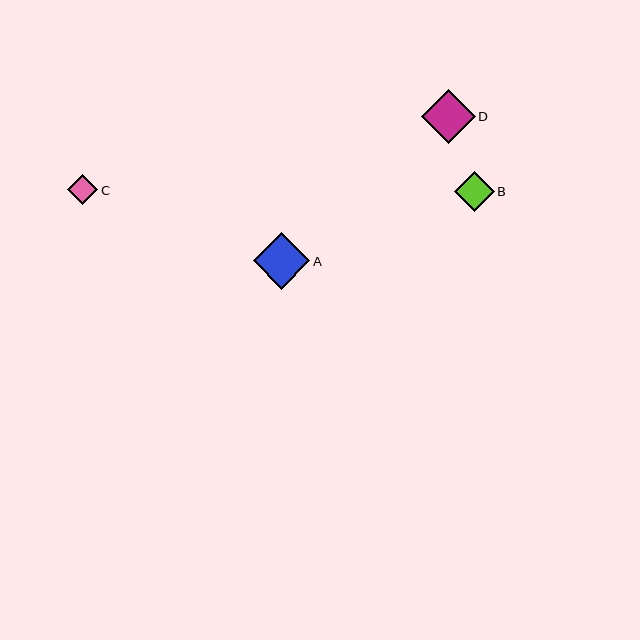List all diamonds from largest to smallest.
From largest to smallest: A, D, B, C.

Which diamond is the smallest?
Diamond C is the smallest with a size of approximately 30 pixels.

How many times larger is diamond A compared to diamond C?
Diamond A is approximately 1.9 times the size of diamond C.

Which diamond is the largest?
Diamond A is the largest with a size of approximately 57 pixels.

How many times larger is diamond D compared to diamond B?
Diamond D is approximately 1.4 times the size of diamond B.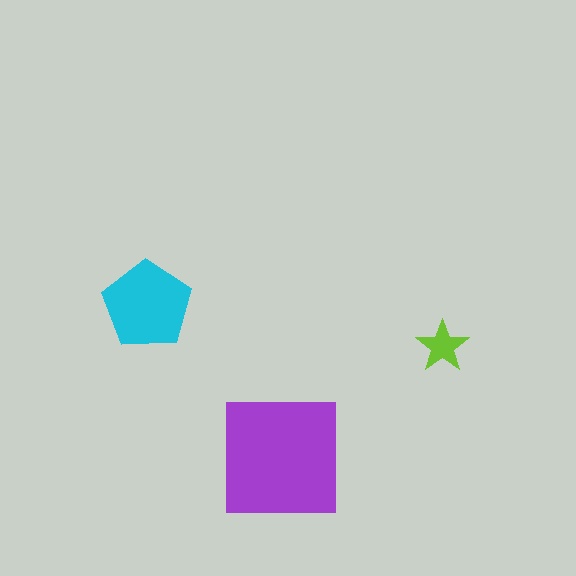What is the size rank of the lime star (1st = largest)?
3rd.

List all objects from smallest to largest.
The lime star, the cyan pentagon, the purple square.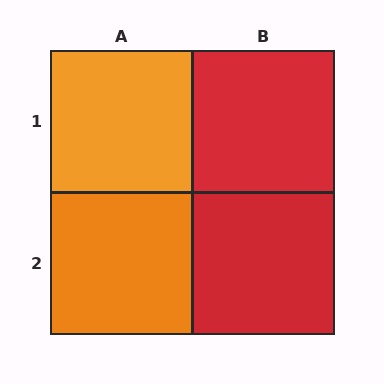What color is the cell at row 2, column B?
Red.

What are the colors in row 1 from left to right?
Orange, red.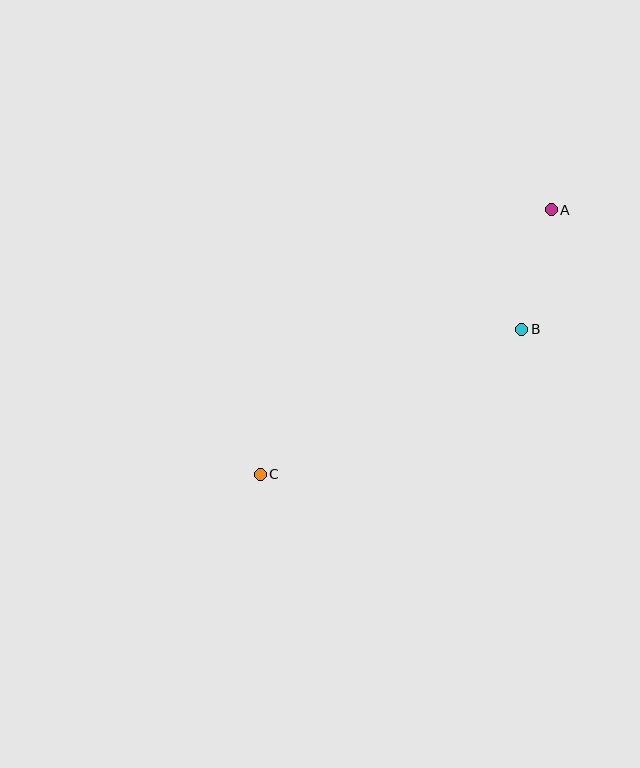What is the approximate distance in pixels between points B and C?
The distance between B and C is approximately 299 pixels.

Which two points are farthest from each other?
Points A and C are farthest from each other.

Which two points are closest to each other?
Points A and B are closest to each other.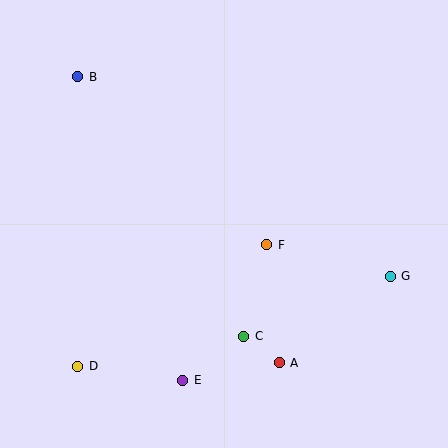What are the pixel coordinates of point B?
Point B is at (78, 77).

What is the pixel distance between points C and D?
The distance between C and D is 169 pixels.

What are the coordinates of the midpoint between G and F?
The midpoint between G and F is at (329, 261).